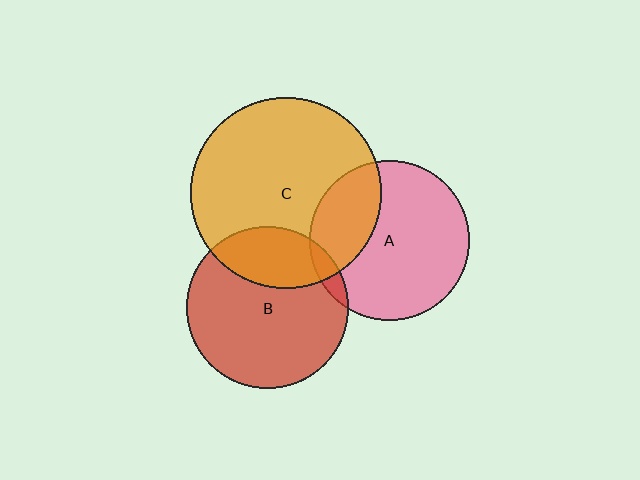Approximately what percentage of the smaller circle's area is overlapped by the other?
Approximately 25%.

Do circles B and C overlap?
Yes.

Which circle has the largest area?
Circle C (orange).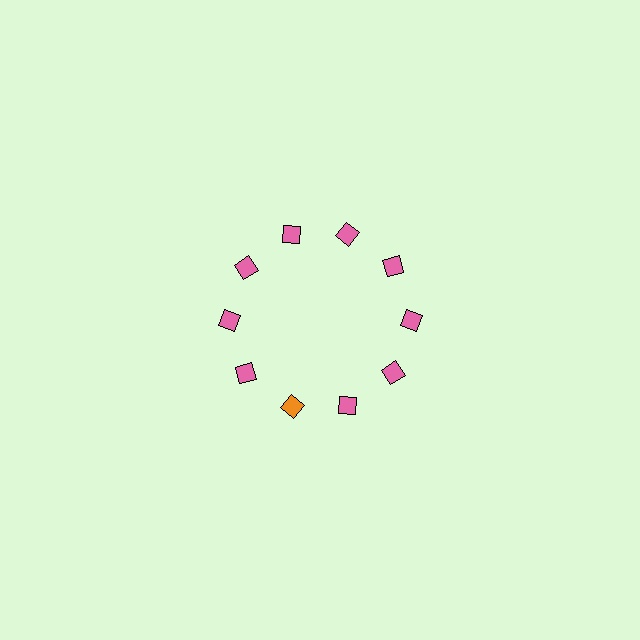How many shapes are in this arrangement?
There are 10 shapes arranged in a ring pattern.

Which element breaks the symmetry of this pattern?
The orange diamond at roughly the 7 o'clock position breaks the symmetry. All other shapes are pink diamonds.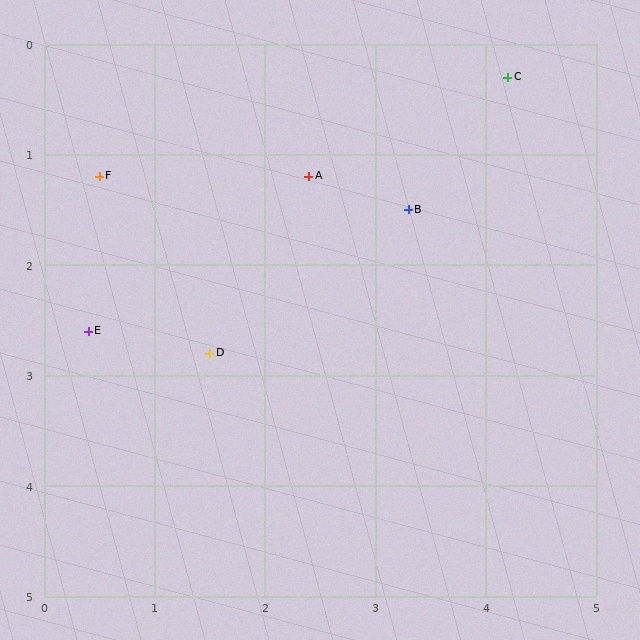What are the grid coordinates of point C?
Point C is at approximately (4.2, 0.3).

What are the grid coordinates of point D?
Point D is at approximately (1.5, 2.8).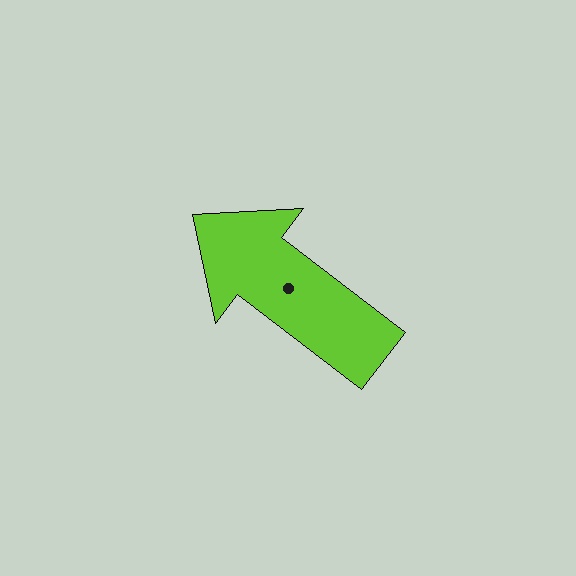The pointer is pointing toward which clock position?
Roughly 10 o'clock.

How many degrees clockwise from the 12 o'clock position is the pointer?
Approximately 308 degrees.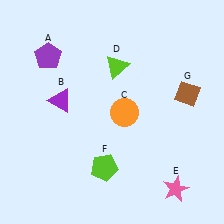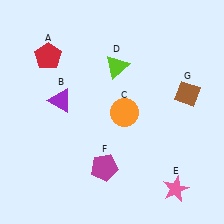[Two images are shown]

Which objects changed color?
A changed from purple to red. F changed from lime to magenta.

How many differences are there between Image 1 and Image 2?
There are 2 differences between the two images.